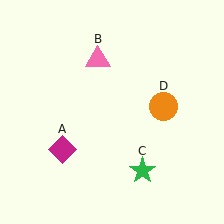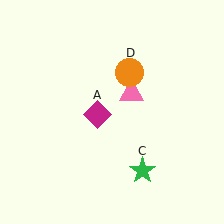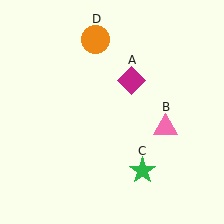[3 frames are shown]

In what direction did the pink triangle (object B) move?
The pink triangle (object B) moved down and to the right.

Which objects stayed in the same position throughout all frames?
Green star (object C) remained stationary.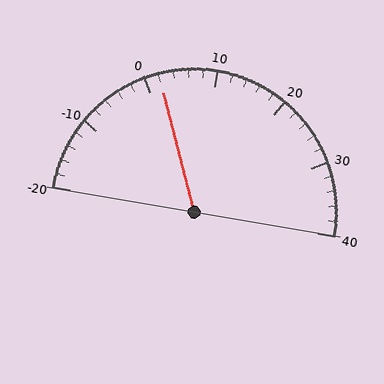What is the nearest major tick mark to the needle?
The nearest major tick mark is 0.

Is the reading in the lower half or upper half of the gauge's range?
The reading is in the lower half of the range (-20 to 40).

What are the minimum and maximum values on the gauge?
The gauge ranges from -20 to 40.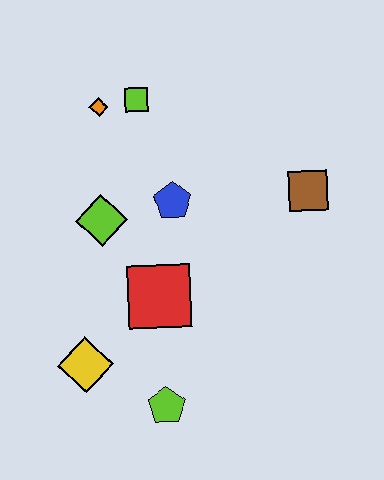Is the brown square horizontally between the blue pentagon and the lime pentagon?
No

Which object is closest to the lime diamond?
The blue pentagon is closest to the lime diamond.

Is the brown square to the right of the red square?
Yes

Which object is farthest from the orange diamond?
The lime pentagon is farthest from the orange diamond.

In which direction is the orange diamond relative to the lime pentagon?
The orange diamond is above the lime pentagon.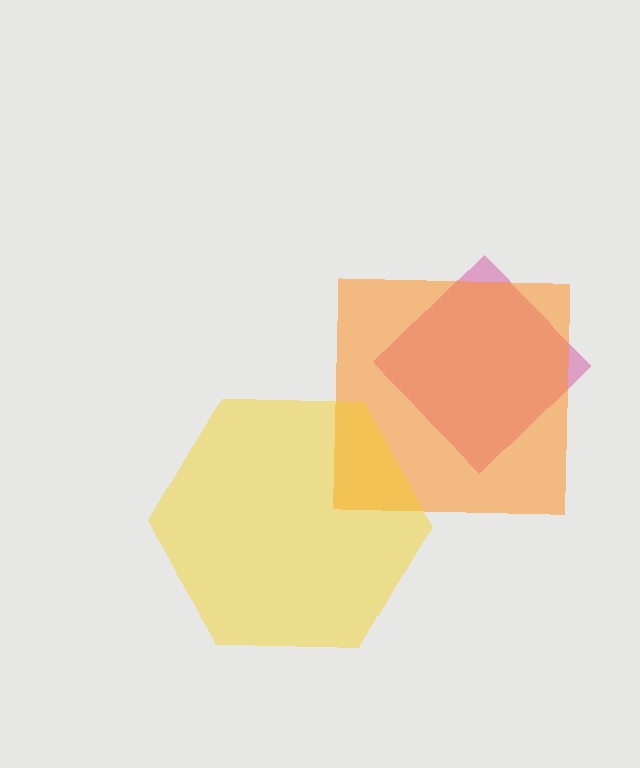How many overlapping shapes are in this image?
There are 3 overlapping shapes in the image.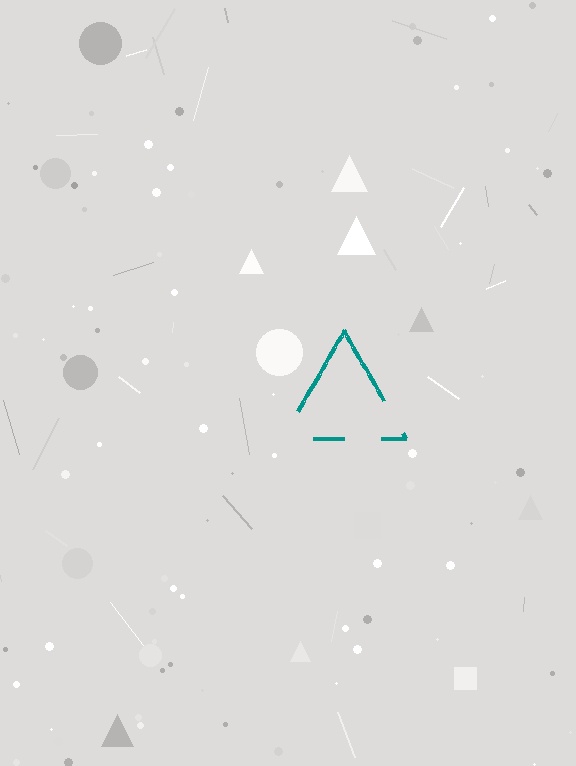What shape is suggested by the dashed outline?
The dashed outline suggests a triangle.